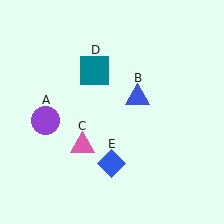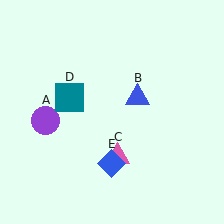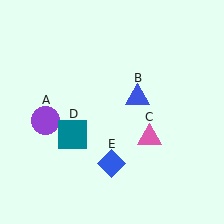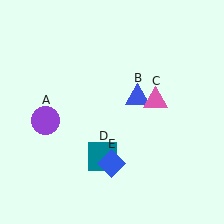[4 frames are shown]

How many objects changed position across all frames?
2 objects changed position: pink triangle (object C), teal square (object D).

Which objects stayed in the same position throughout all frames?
Purple circle (object A) and blue triangle (object B) and blue diamond (object E) remained stationary.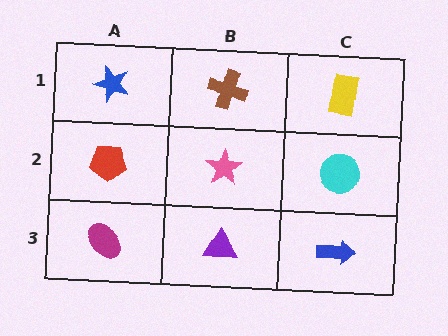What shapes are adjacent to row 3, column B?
A pink star (row 2, column B), a magenta ellipse (row 3, column A), a blue arrow (row 3, column C).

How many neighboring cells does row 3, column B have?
3.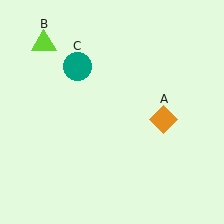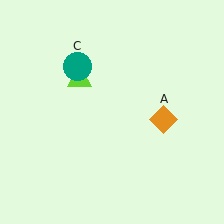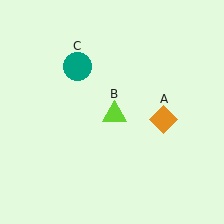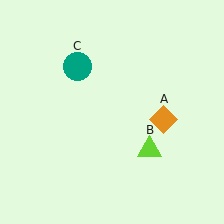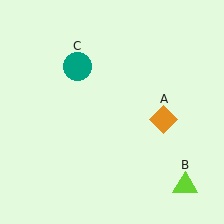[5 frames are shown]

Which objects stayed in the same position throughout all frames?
Orange diamond (object A) and teal circle (object C) remained stationary.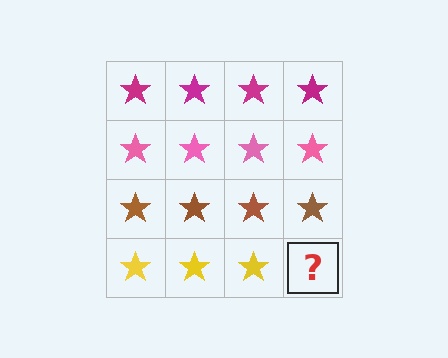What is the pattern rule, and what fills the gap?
The rule is that each row has a consistent color. The gap should be filled with a yellow star.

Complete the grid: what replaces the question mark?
The question mark should be replaced with a yellow star.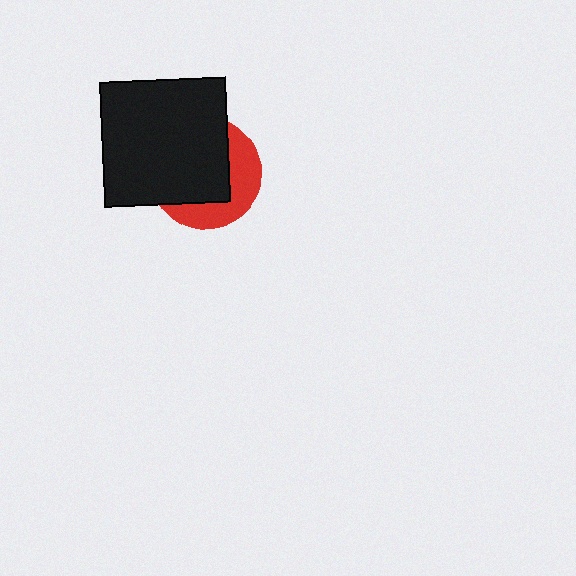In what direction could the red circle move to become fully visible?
The red circle could move toward the lower-right. That would shift it out from behind the black square entirely.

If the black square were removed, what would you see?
You would see the complete red circle.